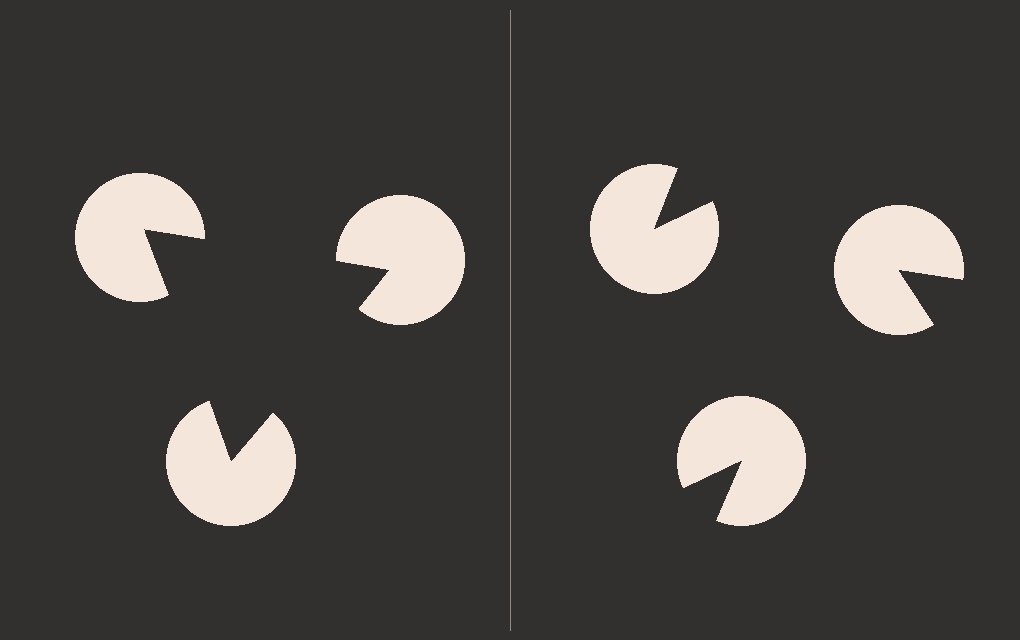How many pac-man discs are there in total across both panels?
6 — 3 on each side.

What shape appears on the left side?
An illusory triangle.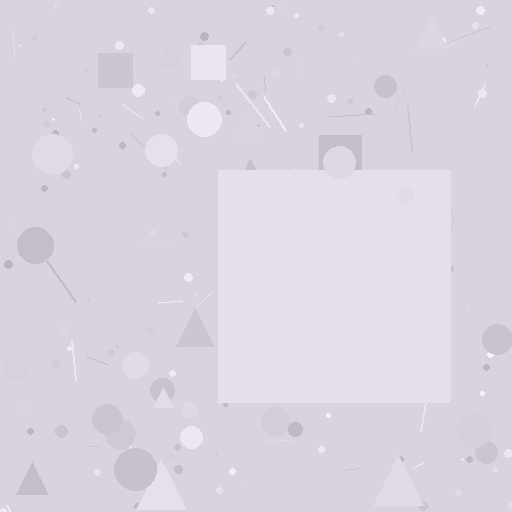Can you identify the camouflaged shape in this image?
The camouflaged shape is a square.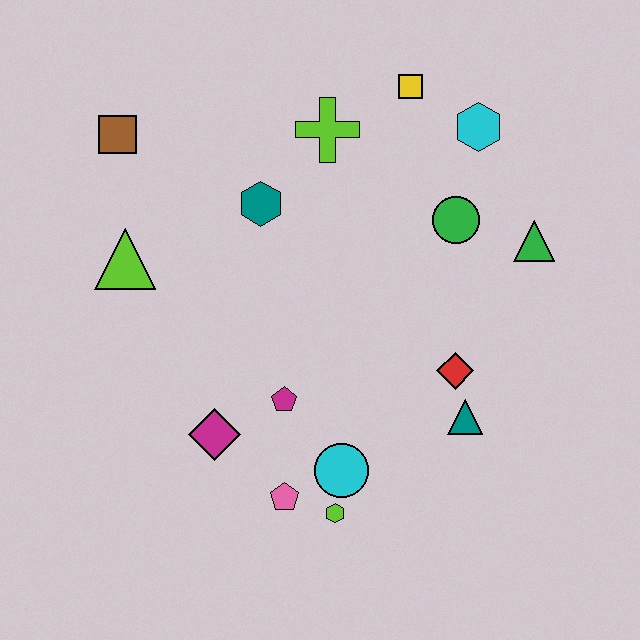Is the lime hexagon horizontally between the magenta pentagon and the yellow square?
Yes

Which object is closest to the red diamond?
The teal triangle is closest to the red diamond.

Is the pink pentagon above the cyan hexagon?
No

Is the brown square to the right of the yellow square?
No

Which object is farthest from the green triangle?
The brown square is farthest from the green triangle.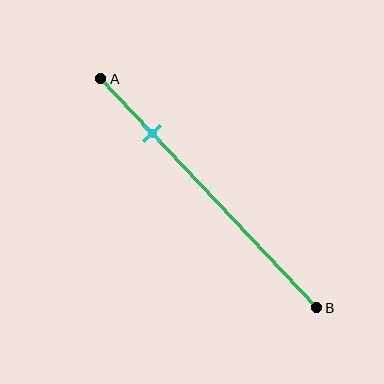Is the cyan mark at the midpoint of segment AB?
No, the mark is at about 25% from A, not at the 50% midpoint.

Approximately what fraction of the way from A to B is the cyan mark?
The cyan mark is approximately 25% of the way from A to B.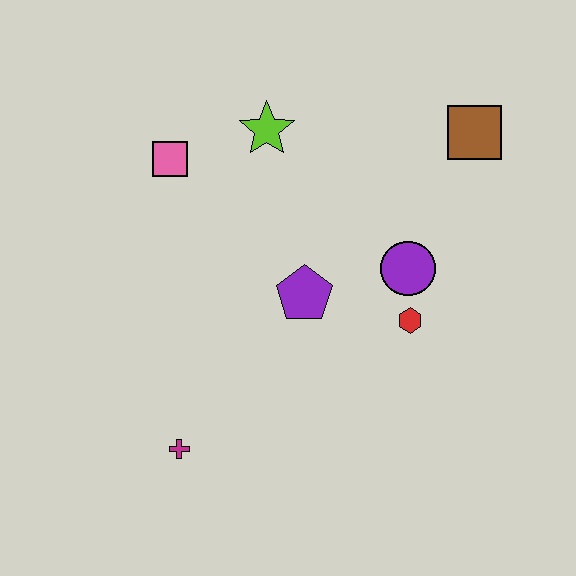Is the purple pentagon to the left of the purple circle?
Yes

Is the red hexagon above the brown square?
No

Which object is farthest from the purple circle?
The magenta cross is farthest from the purple circle.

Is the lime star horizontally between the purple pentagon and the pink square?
Yes